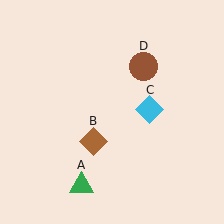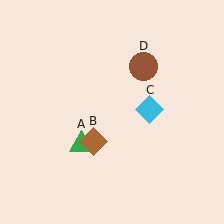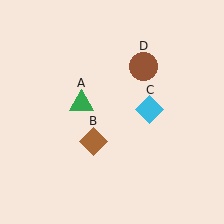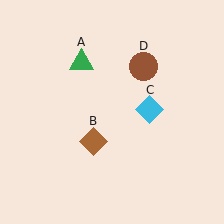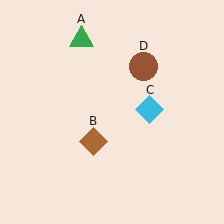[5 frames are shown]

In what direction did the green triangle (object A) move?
The green triangle (object A) moved up.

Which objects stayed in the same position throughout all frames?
Brown diamond (object B) and cyan diamond (object C) and brown circle (object D) remained stationary.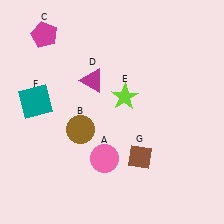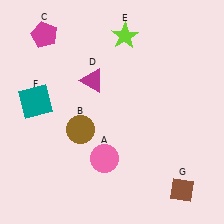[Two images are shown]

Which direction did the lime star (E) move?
The lime star (E) moved up.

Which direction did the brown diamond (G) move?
The brown diamond (G) moved right.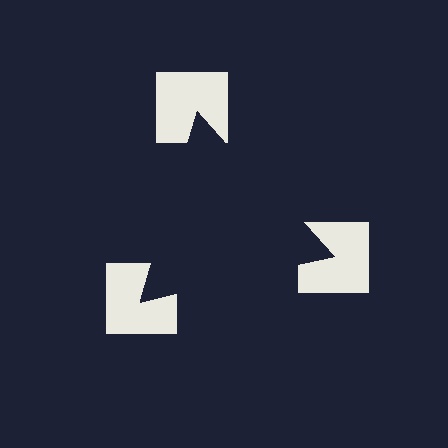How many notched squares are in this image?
There are 3 — one at each vertex of the illusory triangle.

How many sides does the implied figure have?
3 sides.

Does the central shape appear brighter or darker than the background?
It typically appears slightly darker than the background, even though no actual brightness change is drawn.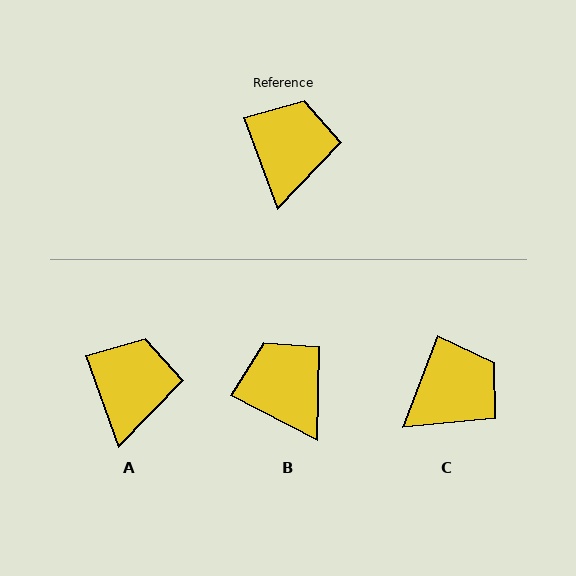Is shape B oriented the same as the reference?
No, it is off by about 43 degrees.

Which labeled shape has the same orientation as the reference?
A.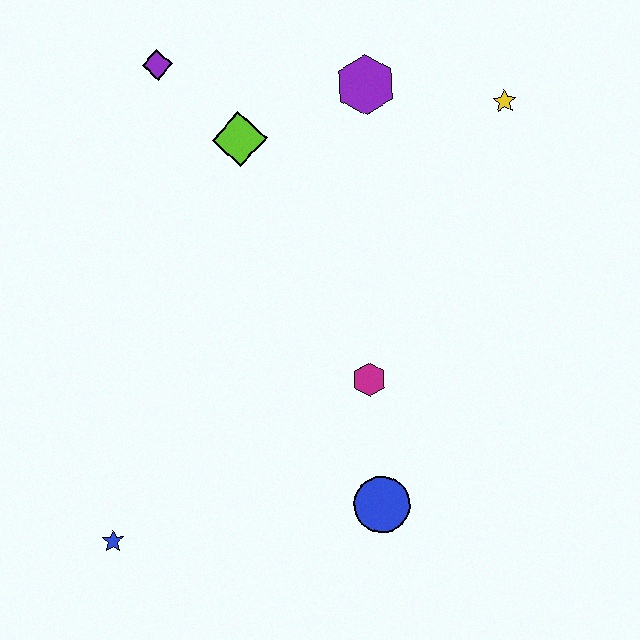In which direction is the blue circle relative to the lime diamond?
The blue circle is below the lime diamond.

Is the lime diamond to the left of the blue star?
No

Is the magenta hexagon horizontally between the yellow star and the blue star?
Yes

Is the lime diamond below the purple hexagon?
Yes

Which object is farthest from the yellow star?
The blue star is farthest from the yellow star.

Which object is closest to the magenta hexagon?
The blue circle is closest to the magenta hexagon.